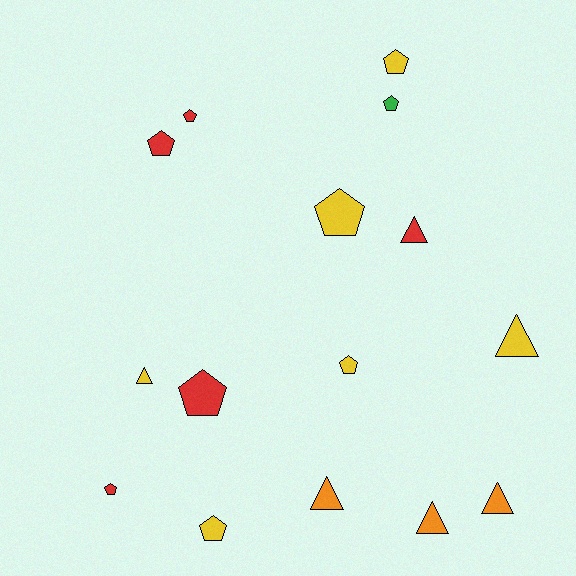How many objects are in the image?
There are 15 objects.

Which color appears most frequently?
Yellow, with 6 objects.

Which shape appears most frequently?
Pentagon, with 9 objects.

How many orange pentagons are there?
There are no orange pentagons.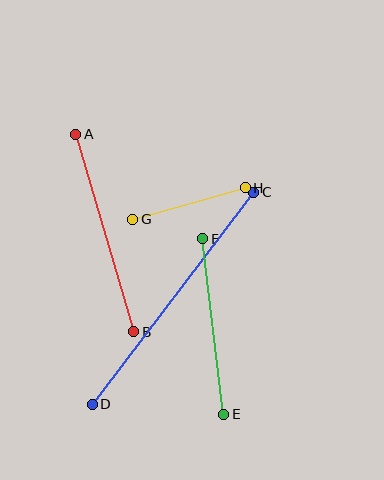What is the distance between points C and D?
The distance is approximately 266 pixels.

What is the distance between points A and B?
The distance is approximately 206 pixels.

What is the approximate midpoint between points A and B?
The midpoint is at approximately (105, 233) pixels.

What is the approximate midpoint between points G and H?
The midpoint is at approximately (189, 203) pixels.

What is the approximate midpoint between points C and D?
The midpoint is at approximately (173, 298) pixels.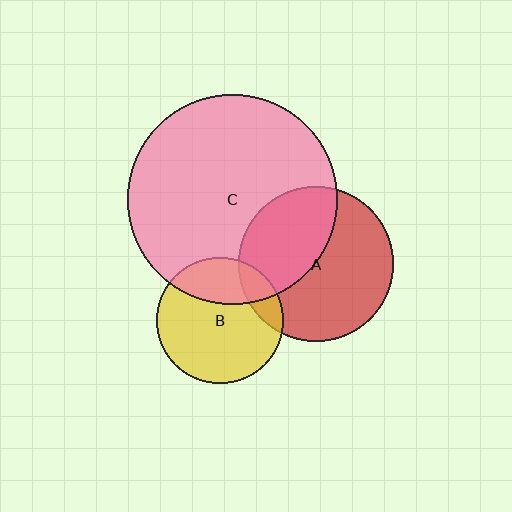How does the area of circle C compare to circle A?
Approximately 1.8 times.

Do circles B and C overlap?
Yes.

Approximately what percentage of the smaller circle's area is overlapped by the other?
Approximately 30%.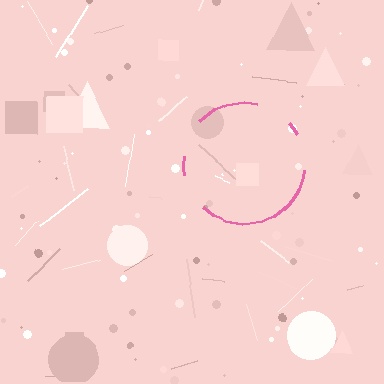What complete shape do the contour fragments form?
The contour fragments form a circle.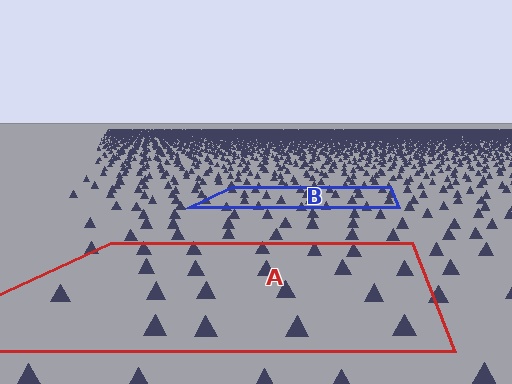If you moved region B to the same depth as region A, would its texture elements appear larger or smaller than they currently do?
They would appear larger. At a closer depth, the same texture elements are projected at a bigger on-screen size.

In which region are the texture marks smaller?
The texture marks are smaller in region B, because it is farther away.